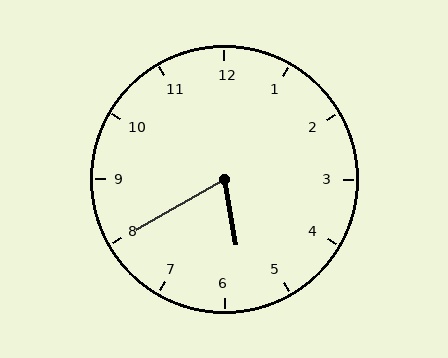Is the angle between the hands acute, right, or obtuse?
It is acute.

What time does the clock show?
5:40.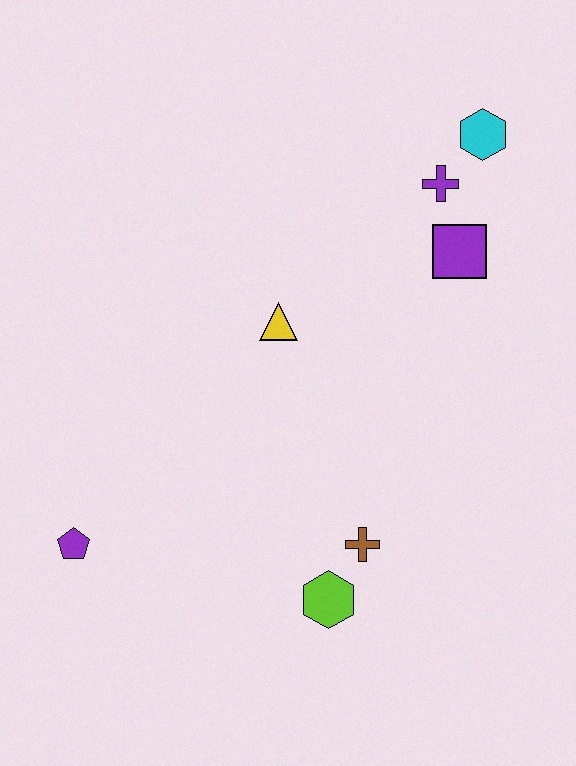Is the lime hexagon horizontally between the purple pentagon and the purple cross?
Yes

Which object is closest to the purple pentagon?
The lime hexagon is closest to the purple pentagon.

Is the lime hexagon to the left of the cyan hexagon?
Yes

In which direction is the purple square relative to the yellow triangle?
The purple square is to the right of the yellow triangle.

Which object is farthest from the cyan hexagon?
The purple pentagon is farthest from the cyan hexagon.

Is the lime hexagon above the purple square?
No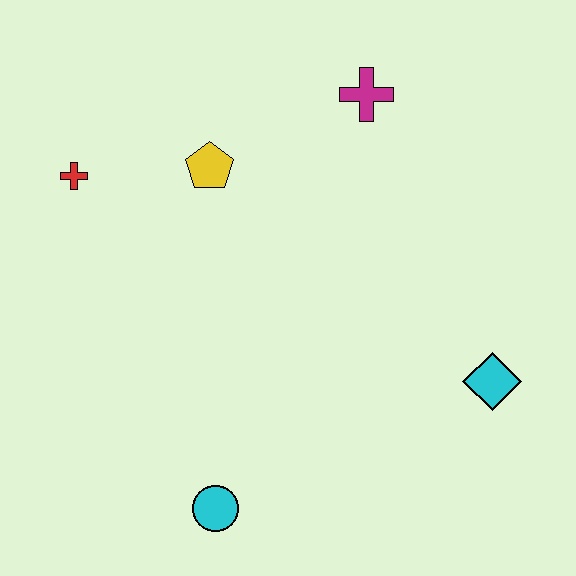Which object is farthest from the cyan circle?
The magenta cross is farthest from the cyan circle.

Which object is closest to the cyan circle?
The cyan diamond is closest to the cyan circle.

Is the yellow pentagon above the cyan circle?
Yes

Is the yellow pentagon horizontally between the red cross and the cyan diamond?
Yes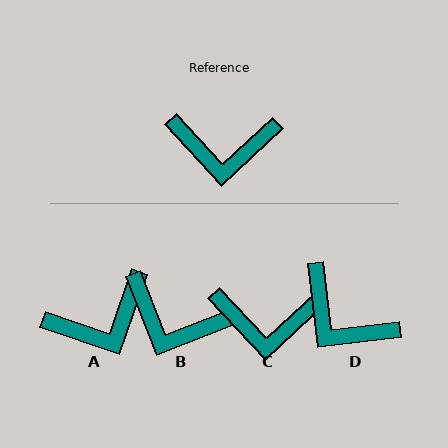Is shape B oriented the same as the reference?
No, it is off by about 21 degrees.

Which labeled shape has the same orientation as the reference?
C.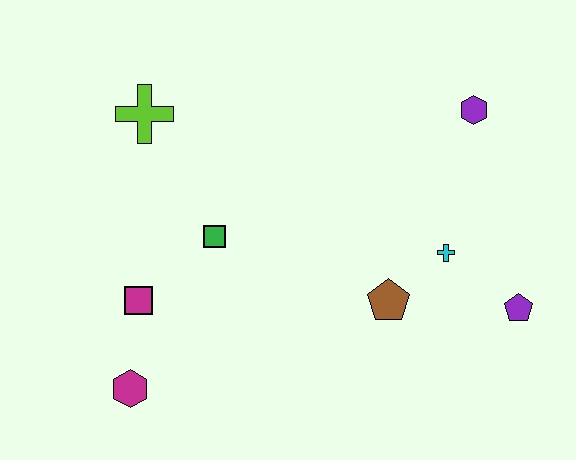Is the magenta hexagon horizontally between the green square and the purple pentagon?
No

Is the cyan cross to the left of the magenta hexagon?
No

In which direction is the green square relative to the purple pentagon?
The green square is to the left of the purple pentagon.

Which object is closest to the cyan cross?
The brown pentagon is closest to the cyan cross.